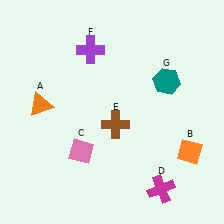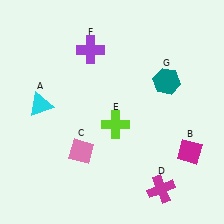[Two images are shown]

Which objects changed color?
A changed from orange to cyan. B changed from orange to magenta. E changed from brown to lime.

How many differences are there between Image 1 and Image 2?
There are 3 differences between the two images.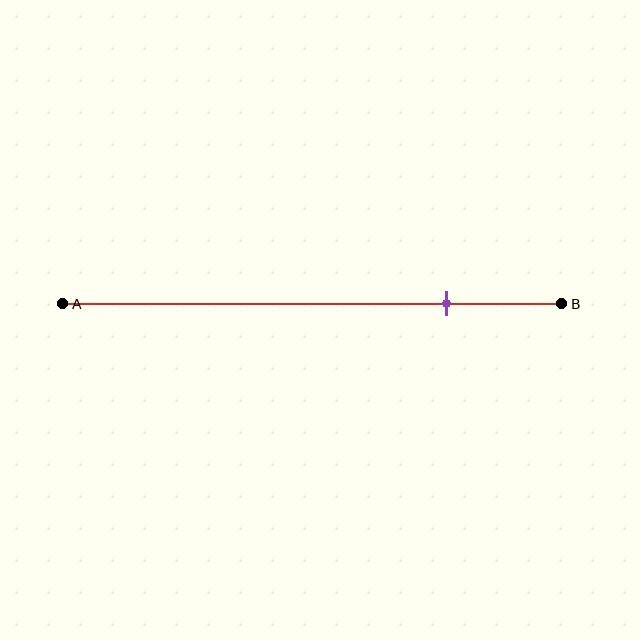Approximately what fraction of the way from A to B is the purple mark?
The purple mark is approximately 75% of the way from A to B.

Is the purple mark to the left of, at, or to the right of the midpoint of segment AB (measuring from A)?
The purple mark is to the right of the midpoint of segment AB.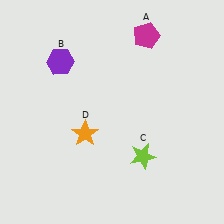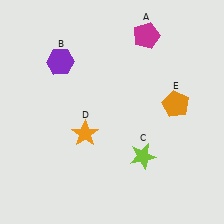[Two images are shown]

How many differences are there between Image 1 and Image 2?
There is 1 difference between the two images.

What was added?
An orange pentagon (E) was added in Image 2.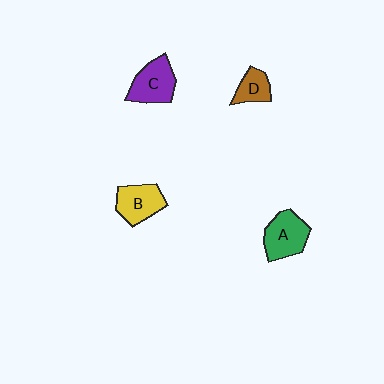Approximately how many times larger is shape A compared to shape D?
Approximately 1.7 times.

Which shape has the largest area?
Shape A (green).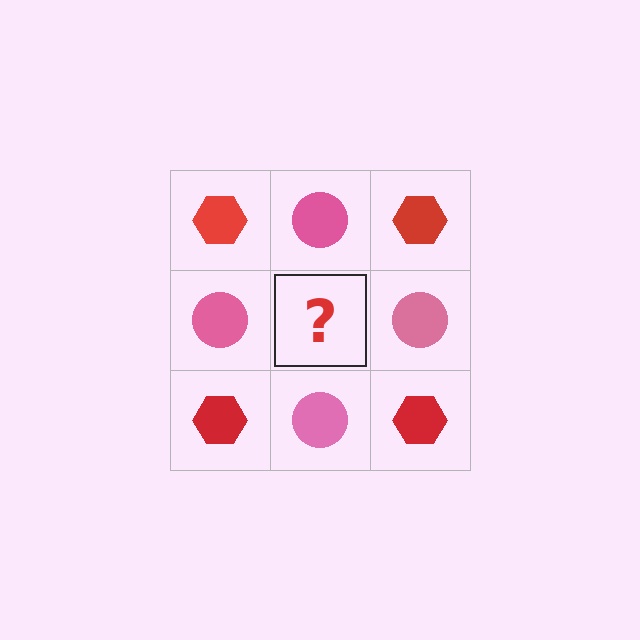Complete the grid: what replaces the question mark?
The question mark should be replaced with a red hexagon.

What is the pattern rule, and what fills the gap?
The rule is that it alternates red hexagon and pink circle in a checkerboard pattern. The gap should be filled with a red hexagon.